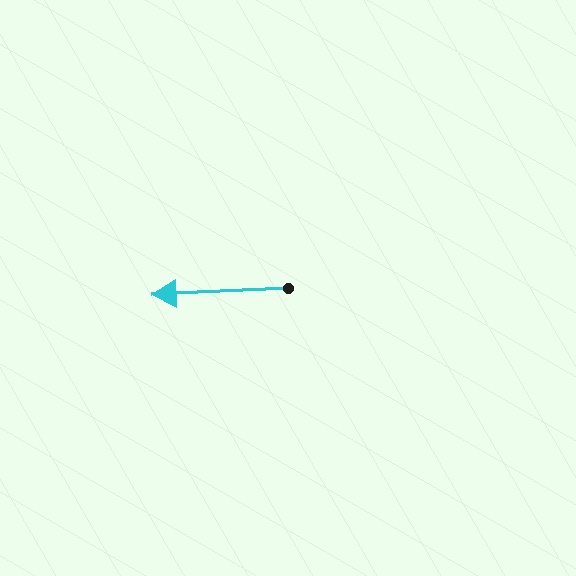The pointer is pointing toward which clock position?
Roughly 9 o'clock.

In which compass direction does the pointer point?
West.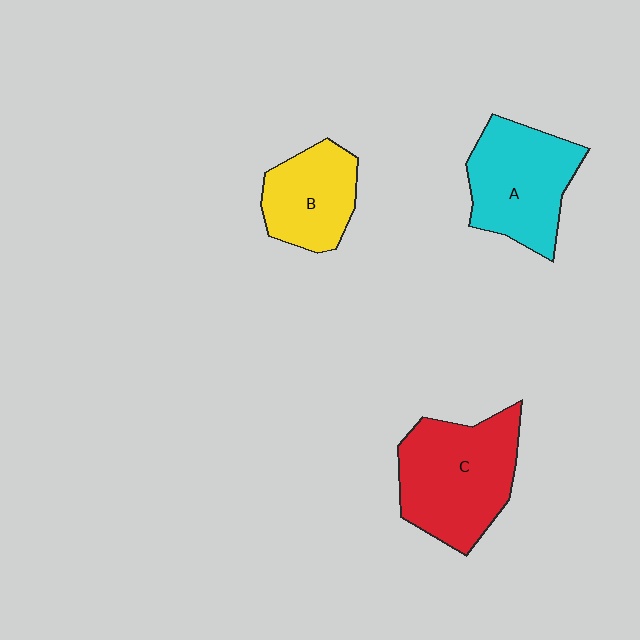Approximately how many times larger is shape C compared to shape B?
Approximately 1.6 times.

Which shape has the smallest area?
Shape B (yellow).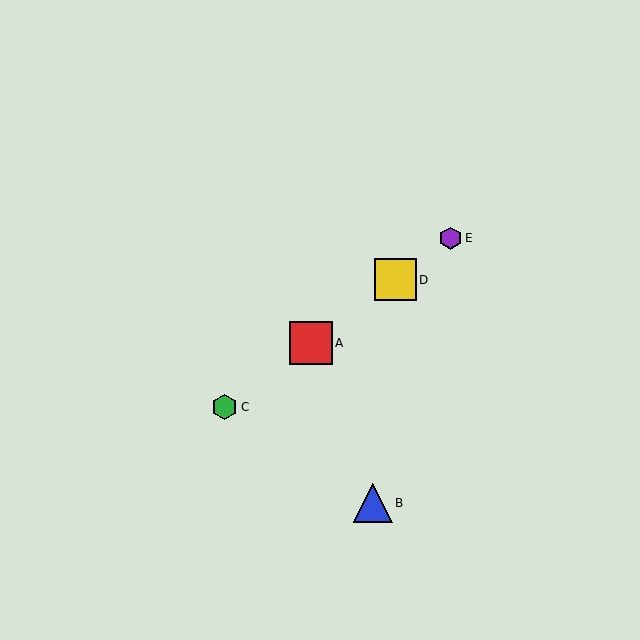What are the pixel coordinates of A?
Object A is at (311, 343).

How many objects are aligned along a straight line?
4 objects (A, C, D, E) are aligned along a straight line.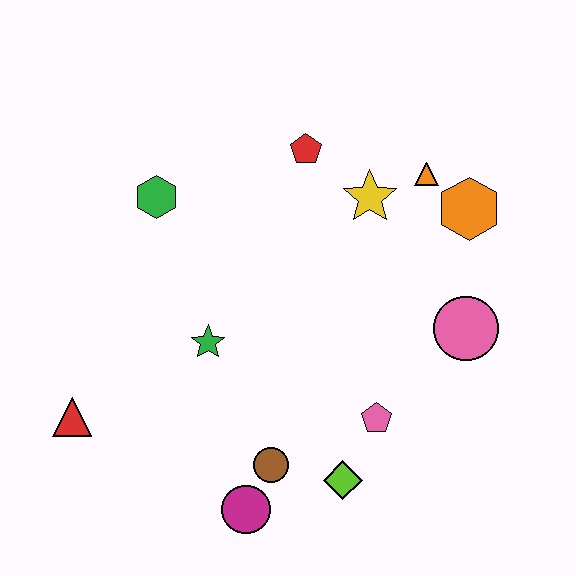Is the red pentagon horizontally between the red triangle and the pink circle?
Yes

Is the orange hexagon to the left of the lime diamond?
No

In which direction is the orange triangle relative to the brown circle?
The orange triangle is above the brown circle.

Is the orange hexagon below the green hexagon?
Yes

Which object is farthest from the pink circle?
The red triangle is farthest from the pink circle.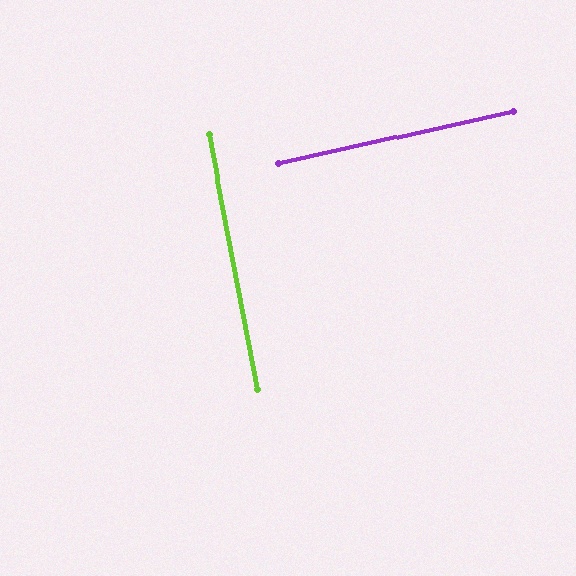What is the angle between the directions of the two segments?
Approximately 88 degrees.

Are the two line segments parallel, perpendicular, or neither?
Perpendicular — they meet at approximately 88°.